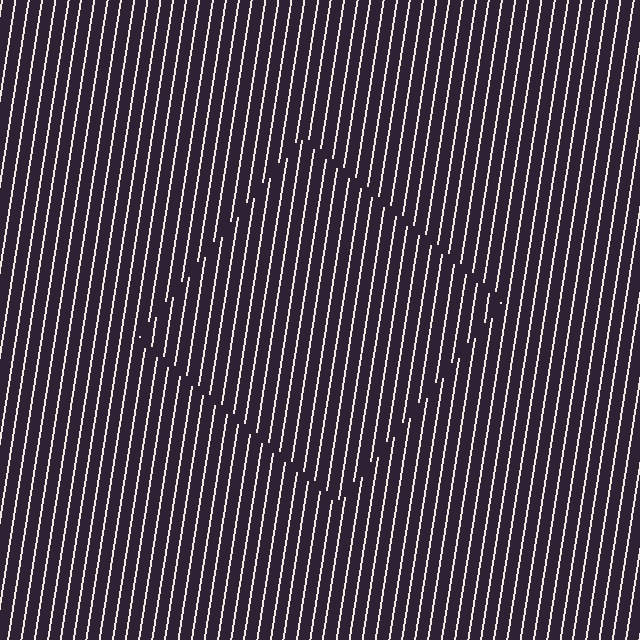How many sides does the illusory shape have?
4 sides — the line-ends trace a square.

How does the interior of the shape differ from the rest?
The interior of the shape contains the same grating, shifted by half a period — the contour is defined by the phase discontinuity where line-ends from the inner and outer gratings abut.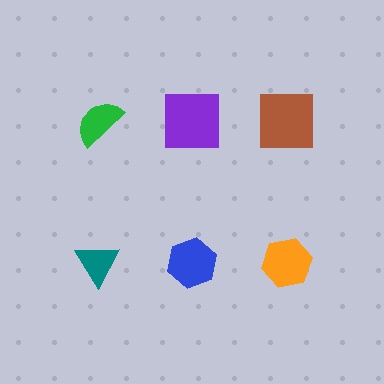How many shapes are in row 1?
3 shapes.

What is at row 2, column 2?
A blue hexagon.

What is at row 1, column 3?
A brown square.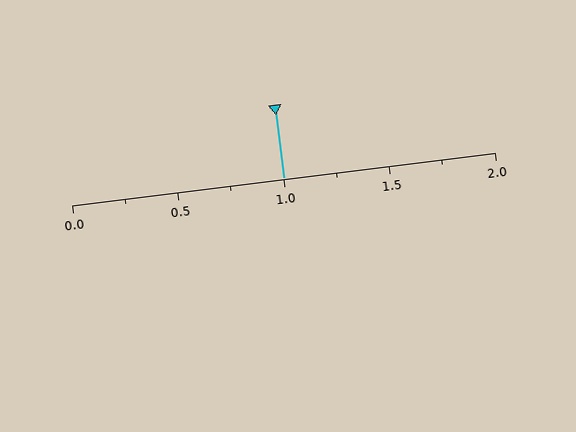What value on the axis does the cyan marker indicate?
The marker indicates approximately 1.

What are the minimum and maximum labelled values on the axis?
The axis runs from 0.0 to 2.0.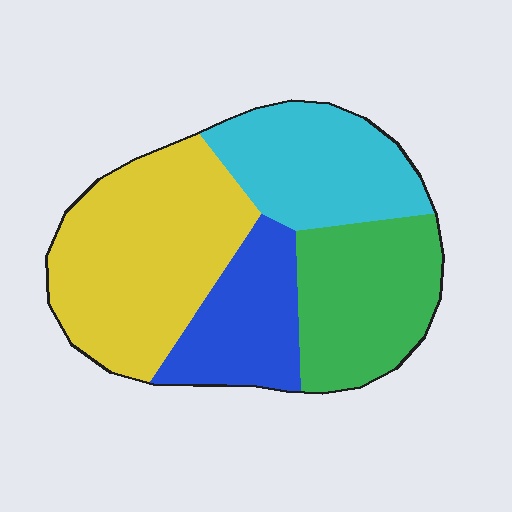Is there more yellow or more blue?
Yellow.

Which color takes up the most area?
Yellow, at roughly 35%.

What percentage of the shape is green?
Green covers 24% of the shape.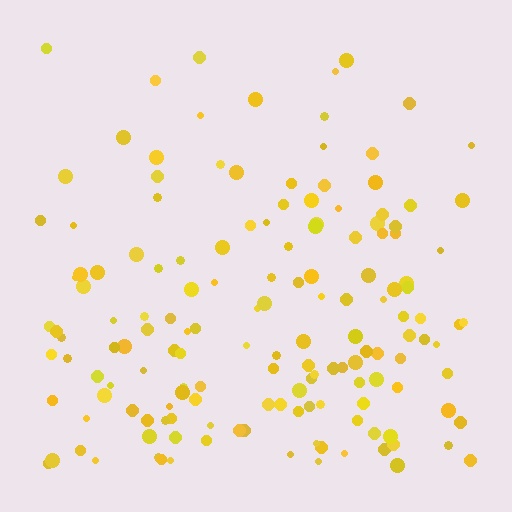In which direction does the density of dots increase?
From top to bottom, with the bottom side densest.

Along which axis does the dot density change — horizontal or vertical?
Vertical.